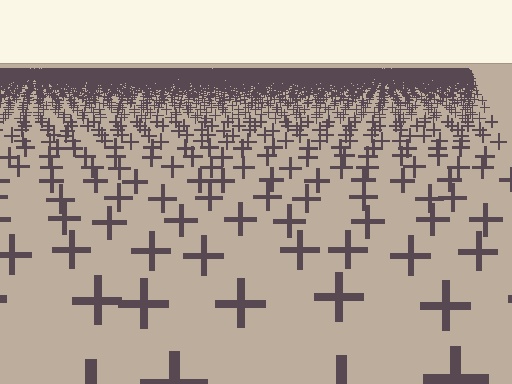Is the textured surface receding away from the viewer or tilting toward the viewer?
The surface is receding away from the viewer. Texture elements get smaller and denser toward the top.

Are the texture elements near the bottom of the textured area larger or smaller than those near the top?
Larger. Near the bottom, elements are closer to the viewer and appear at a bigger on-screen size.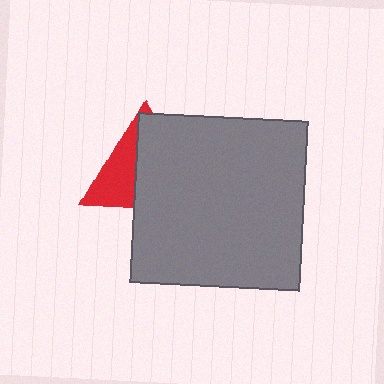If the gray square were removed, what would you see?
You would see the complete red triangle.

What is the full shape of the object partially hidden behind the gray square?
The partially hidden object is a red triangle.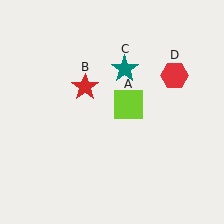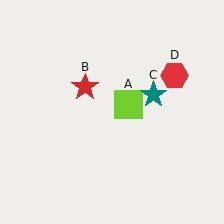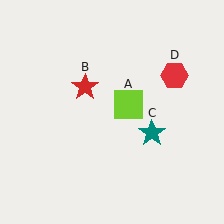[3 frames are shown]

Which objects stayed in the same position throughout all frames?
Lime square (object A) and red star (object B) and red hexagon (object D) remained stationary.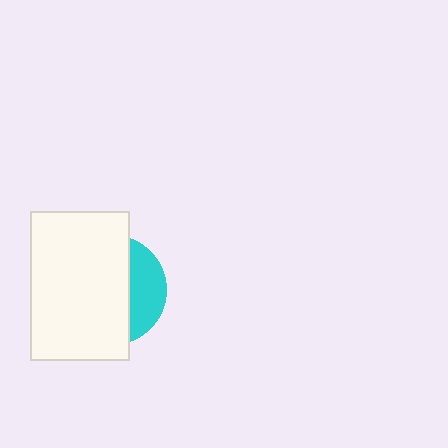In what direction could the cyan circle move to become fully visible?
The cyan circle could move right. That would shift it out from behind the white rectangle entirely.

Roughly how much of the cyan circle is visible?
A small part of it is visible (roughly 30%).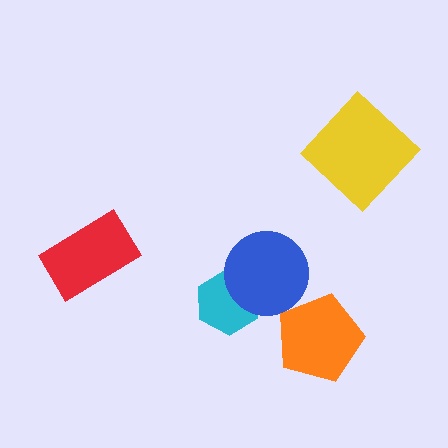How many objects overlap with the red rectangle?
0 objects overlap with the red rectangle.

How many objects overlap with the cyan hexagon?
1 object overlaps with the cyan hexagon.